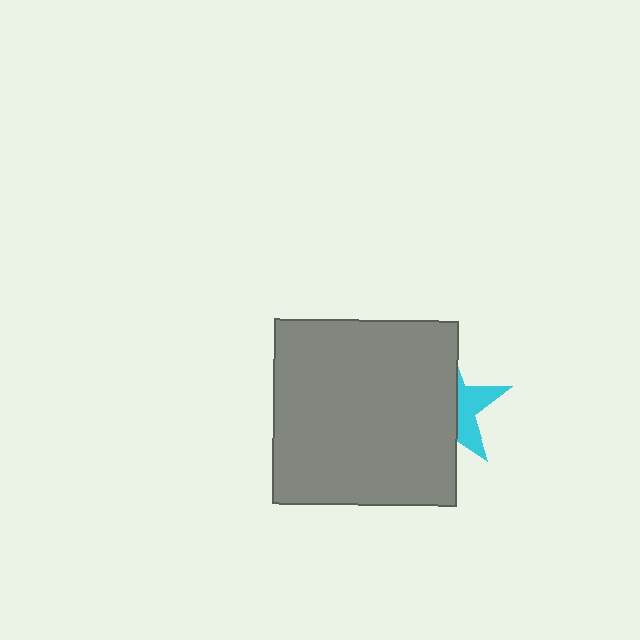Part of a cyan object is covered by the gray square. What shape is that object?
It is a star.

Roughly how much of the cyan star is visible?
A small part of it is visible (roughly 35%).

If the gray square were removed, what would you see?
You would see the complete cyan star.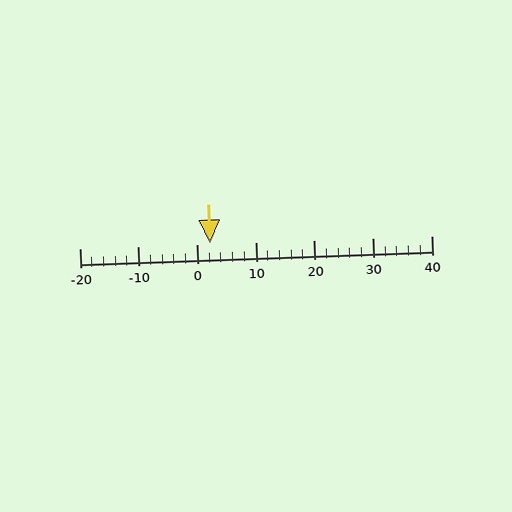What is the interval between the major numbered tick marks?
The major tick marks are spaced 10 units apart.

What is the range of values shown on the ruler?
The ruler shows values from -20 to 40.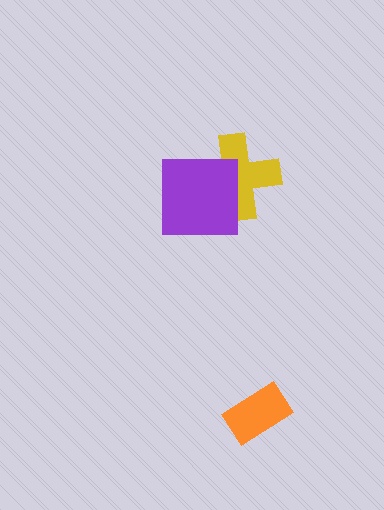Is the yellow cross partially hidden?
Yes, it is partially covered by another shape.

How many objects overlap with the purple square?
1 object overlaps with the purple square.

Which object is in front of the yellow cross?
The purple square is in front of the yellow cross.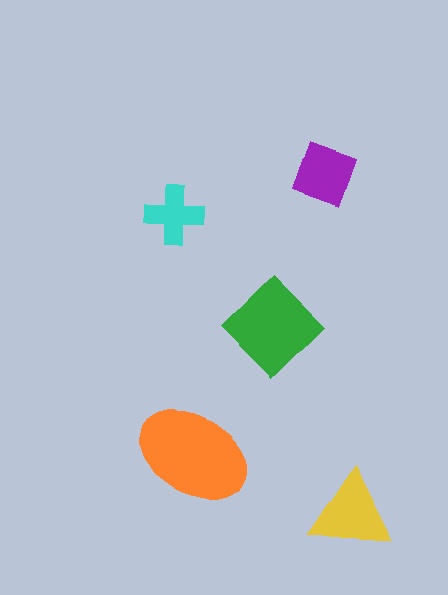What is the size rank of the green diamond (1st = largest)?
2nd.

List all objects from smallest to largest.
The cyan cross, the purple square, the yellow triangle, the green diamond, the orange ellipse.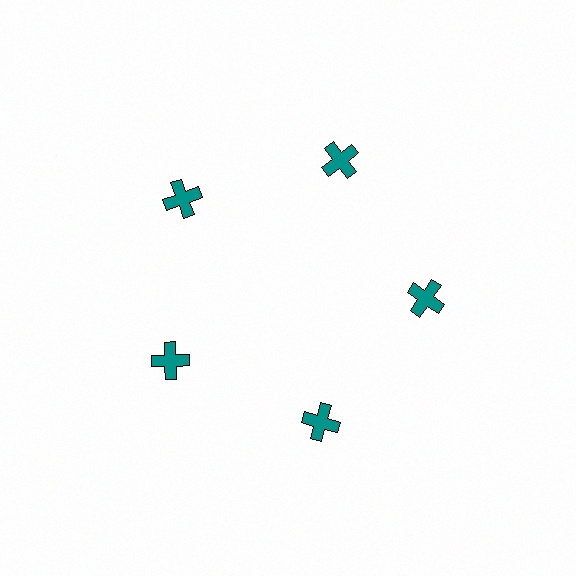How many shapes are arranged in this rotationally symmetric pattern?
There are 5 shapes, arranged in 5 groups of 1.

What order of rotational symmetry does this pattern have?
This pattern has 5-fold rotational symmetry.